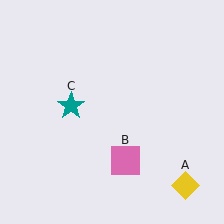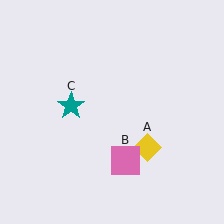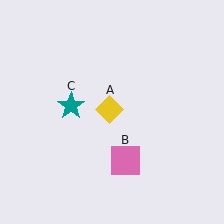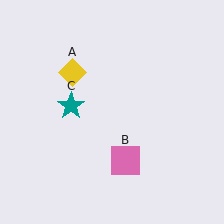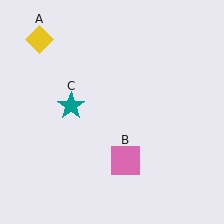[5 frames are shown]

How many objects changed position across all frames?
1 object changed position: yellow diamond (object A).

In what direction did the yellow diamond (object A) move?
The yellow diamond (object A) moved up and to the left.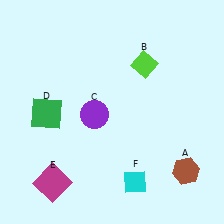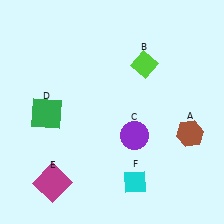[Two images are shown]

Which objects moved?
The objects that moved are: the brown hexagon (A), the purple circle (C).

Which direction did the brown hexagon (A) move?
The brown hexagon (A) moved up.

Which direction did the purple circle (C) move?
The purple circle (C) moved right.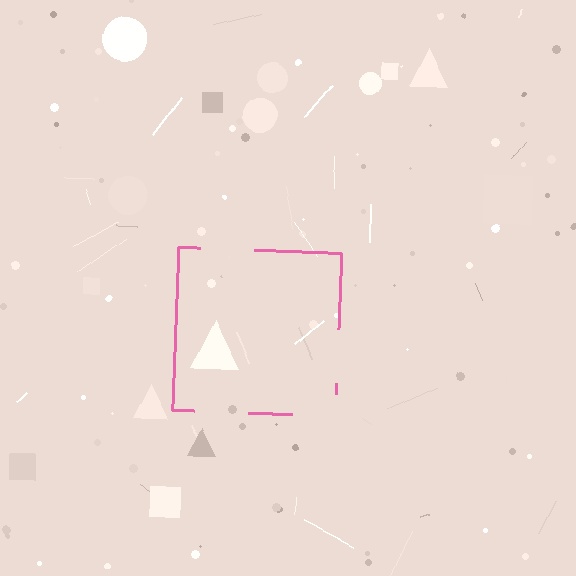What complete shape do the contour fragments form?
The contour fragments form a square.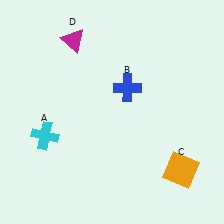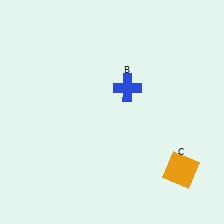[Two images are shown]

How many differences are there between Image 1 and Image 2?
There are 2 differences between the two images.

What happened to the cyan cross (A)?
The cyan cross (A) was removed in Image 2. It was in the bottom-left area of Image 1.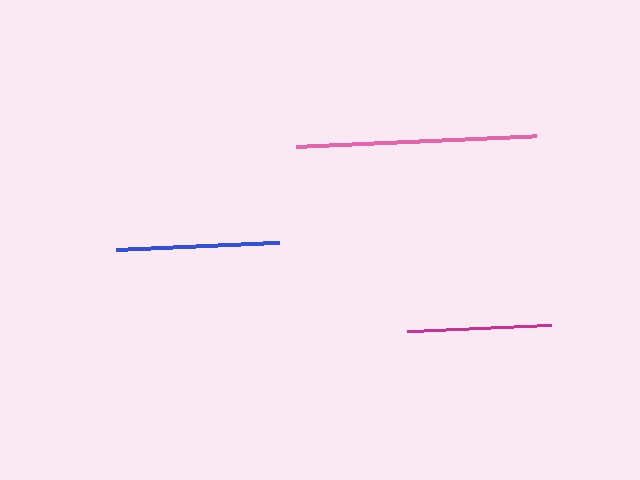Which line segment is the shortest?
The magenta line is the shortest at approximately 145 pixels.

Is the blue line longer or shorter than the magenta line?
The blue line is longer than the magenta line.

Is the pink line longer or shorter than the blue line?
The pink line is longer than the blue line.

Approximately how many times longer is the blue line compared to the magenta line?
The blue line is approximately 1.1 times the length of the magenta line.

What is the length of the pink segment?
The pink segment is approximately 240 pixels long.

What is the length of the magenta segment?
The magenta segment is approximately 145 pixels long.